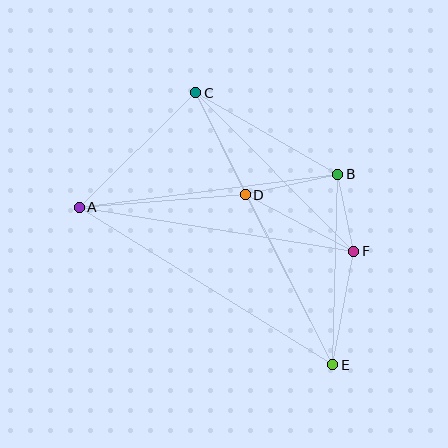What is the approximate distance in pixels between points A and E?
The distance between A and E is approximately 299 pixels.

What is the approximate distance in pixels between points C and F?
The distance between C and F is approximately 224 pixels.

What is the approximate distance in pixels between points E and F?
The distance between E and F is approximately 116 pixels.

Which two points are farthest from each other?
Points C and E are farthest from each other.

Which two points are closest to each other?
Points B and F are closest to each other.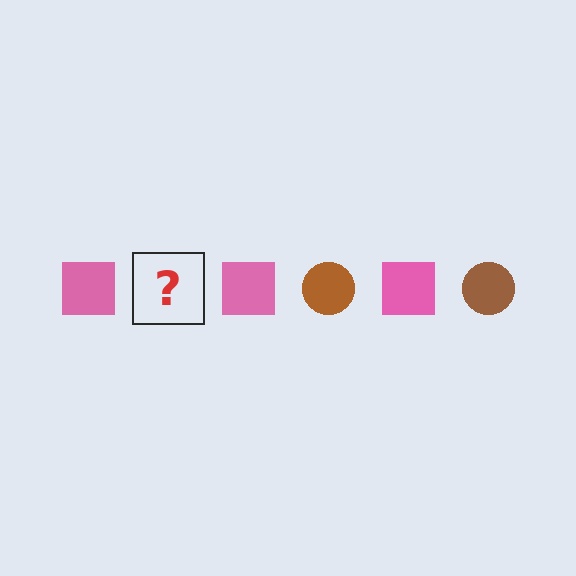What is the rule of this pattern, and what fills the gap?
The rule is that the pattern alternates between pink square and brown circle. The gap should be filled with a brown circle.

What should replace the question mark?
The question mark should be replaced with a brown circle.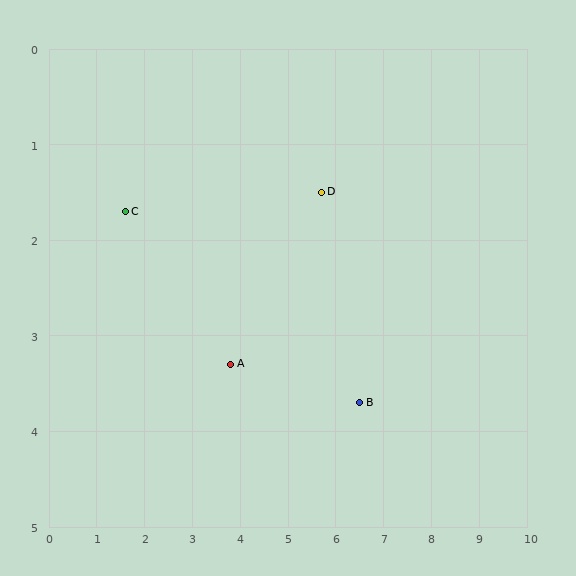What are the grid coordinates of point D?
Point D is at approximately (5.7, 1.5).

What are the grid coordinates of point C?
Point C is at approximately (1.6, 1.7).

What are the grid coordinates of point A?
Point A is at approximately (3.8, 3.3).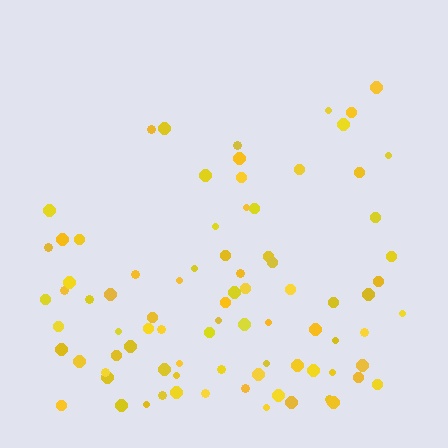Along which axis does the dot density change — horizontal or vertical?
Vertical.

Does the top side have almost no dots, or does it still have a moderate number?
Still a moderate number, just noticeably fewer than the bottom.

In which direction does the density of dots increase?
From top to bottom, with the bottom side densest.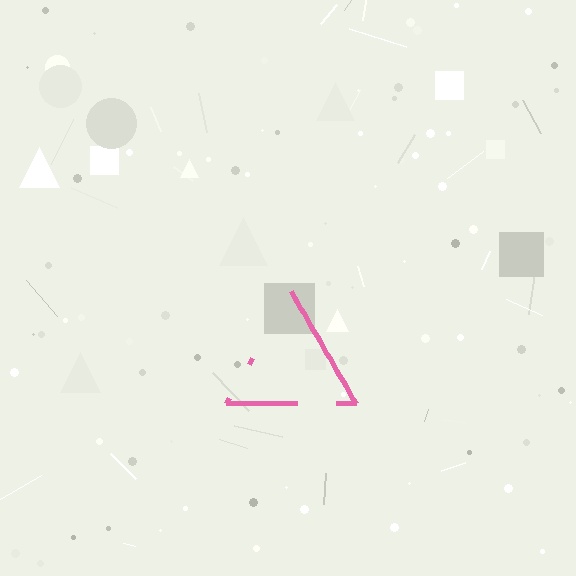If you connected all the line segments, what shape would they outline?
They would outline a triangle.